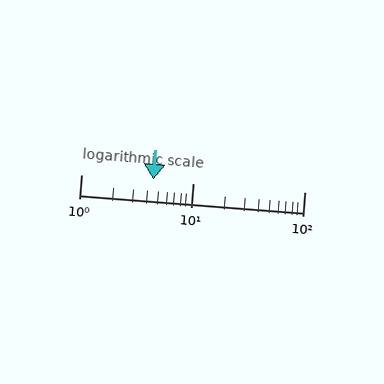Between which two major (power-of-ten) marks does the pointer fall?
The pointer is between 1 and 10.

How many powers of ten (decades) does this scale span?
The scale spans 2 decades, from 1 to 100.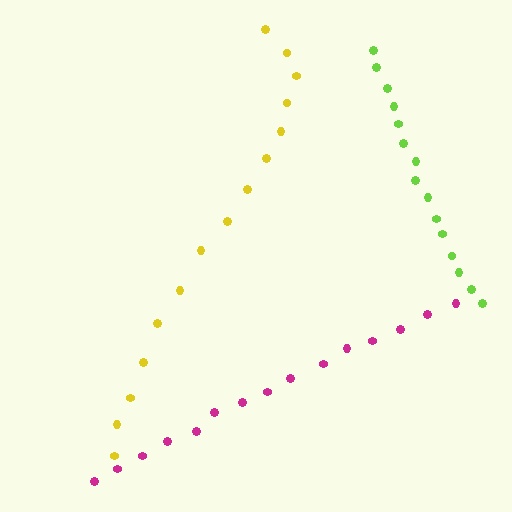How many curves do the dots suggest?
There are 3 distinct paths.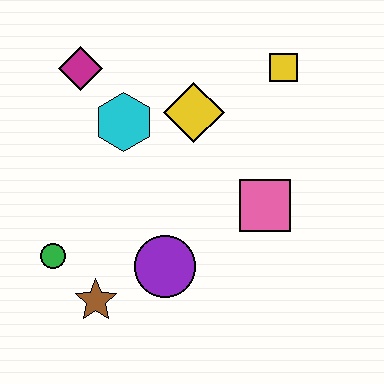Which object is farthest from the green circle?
The yellow square is farthest from the green circle.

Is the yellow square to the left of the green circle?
No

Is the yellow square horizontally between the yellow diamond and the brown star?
No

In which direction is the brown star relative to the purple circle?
The brown star is to the left of the purple circle.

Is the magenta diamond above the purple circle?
Yes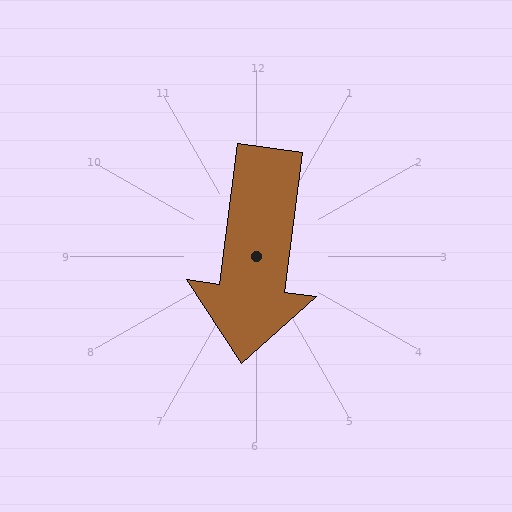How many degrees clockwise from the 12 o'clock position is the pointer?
Approximately 188 degrees.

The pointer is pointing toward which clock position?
Roughly 6 o'clock.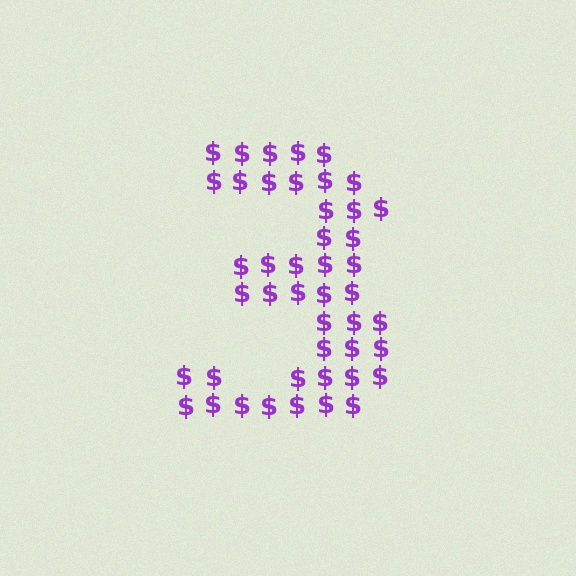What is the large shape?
The large shape is the digit 3.